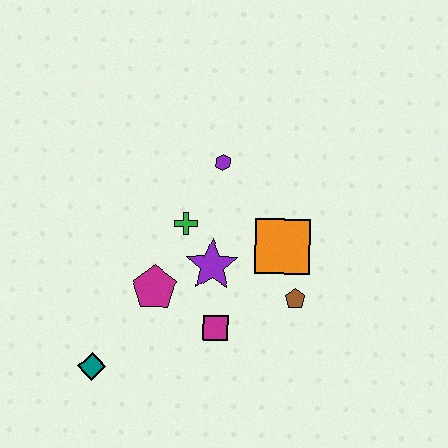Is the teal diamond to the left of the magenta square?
Yes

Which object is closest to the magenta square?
The purple star is closest to the magenta square.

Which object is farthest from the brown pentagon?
The teal diamond is farthest from the brown pentagon.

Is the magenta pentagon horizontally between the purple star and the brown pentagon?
No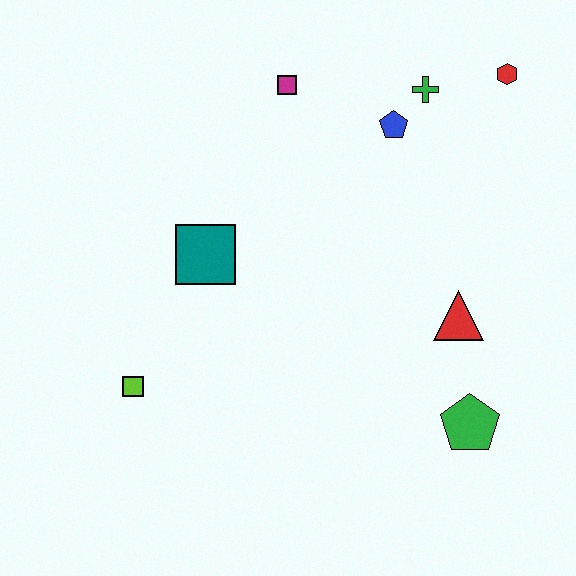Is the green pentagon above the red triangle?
No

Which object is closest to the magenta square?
The blue pentagon is closest to the magenta square.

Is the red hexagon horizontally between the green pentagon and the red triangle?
No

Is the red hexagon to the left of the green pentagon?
No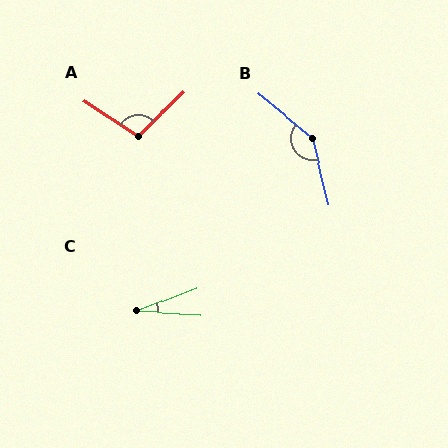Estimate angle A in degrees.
Approximately 102 degrees.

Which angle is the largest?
B, at approximately 143 degrees.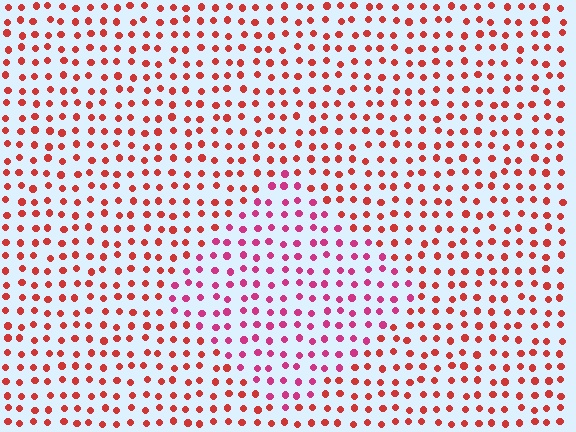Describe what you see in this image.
The image is filled with small red elements in a uniform arrangement. A diamond-shaped region is visible where the elements are tinted to a slightly different hue, forming a subtle color boundary.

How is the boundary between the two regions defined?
The boundary is defined purely by a slight shift in hue (about 32 degrees). Spacing, size, and orientation are identical on both sides.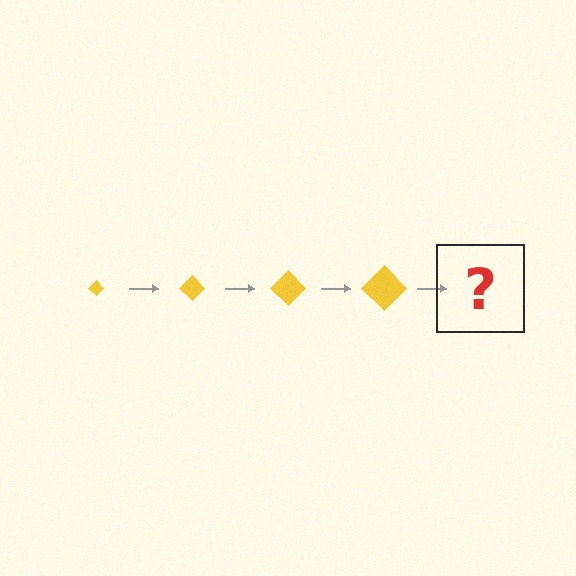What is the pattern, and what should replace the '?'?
The pattern is that the diamond gets progressively larger each step. The '?' should be a yellow diamond, larger than the previous one.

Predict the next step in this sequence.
The next step is a yellow diamond, larger than the previous one.